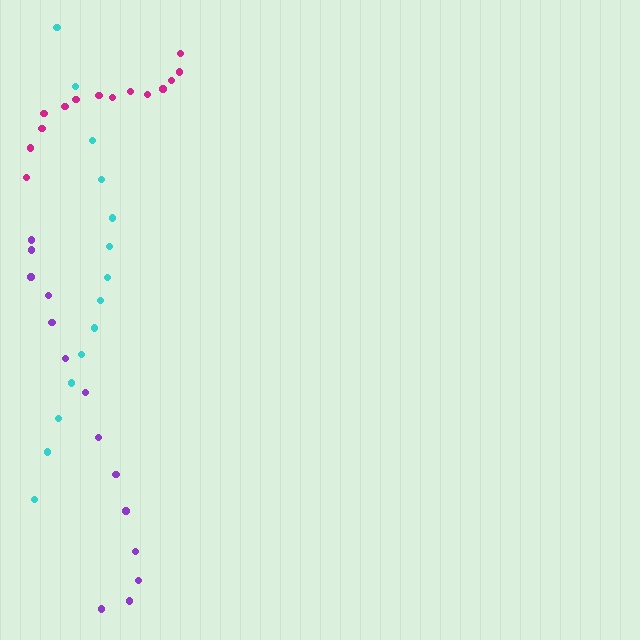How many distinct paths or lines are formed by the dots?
There are 3 distinct paths.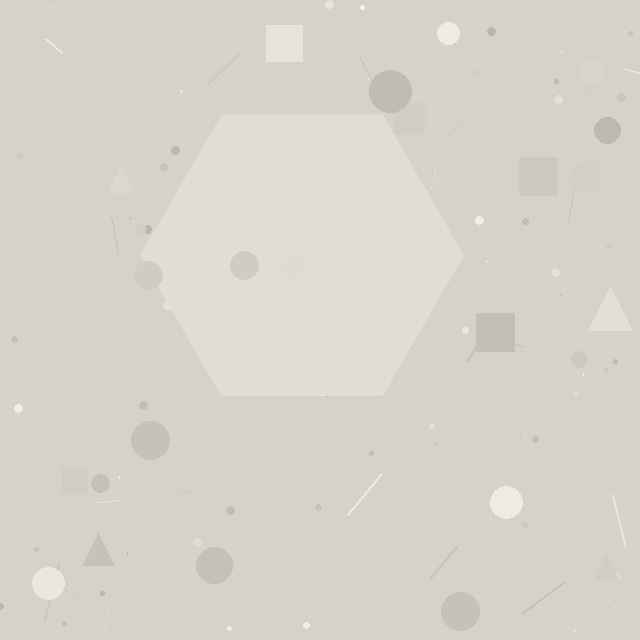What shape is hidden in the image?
A hexagon is hidden in the image.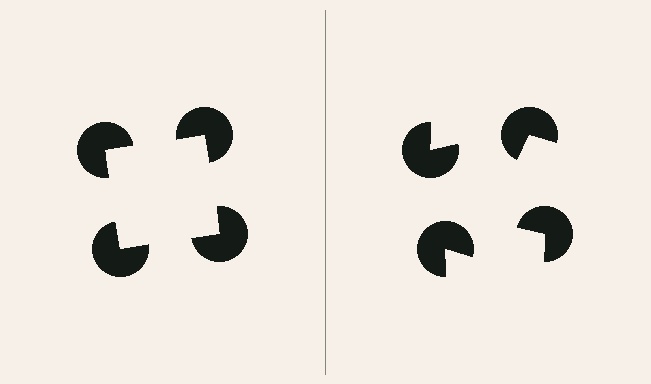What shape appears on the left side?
An illusory square.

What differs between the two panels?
The pac-man discs are positioned identically on both sides; only the wedge orientations differ. On the left they align to a square; on the right they are misaligned.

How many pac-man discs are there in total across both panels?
8 — 4 on each side.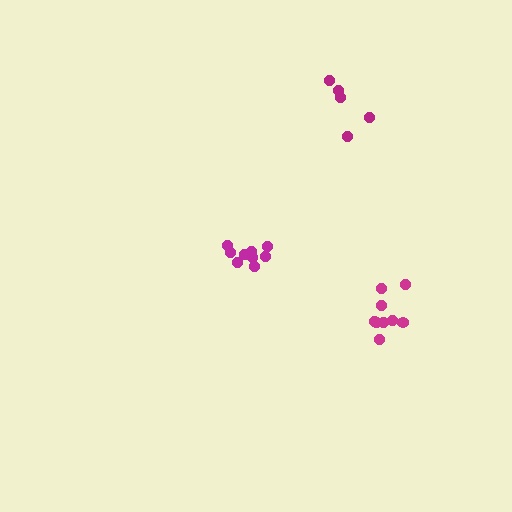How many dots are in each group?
Group 1: 5 dots, Group 2: 9 dots, Group 3: 9 dots (23 total).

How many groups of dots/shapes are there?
There are 3 groups.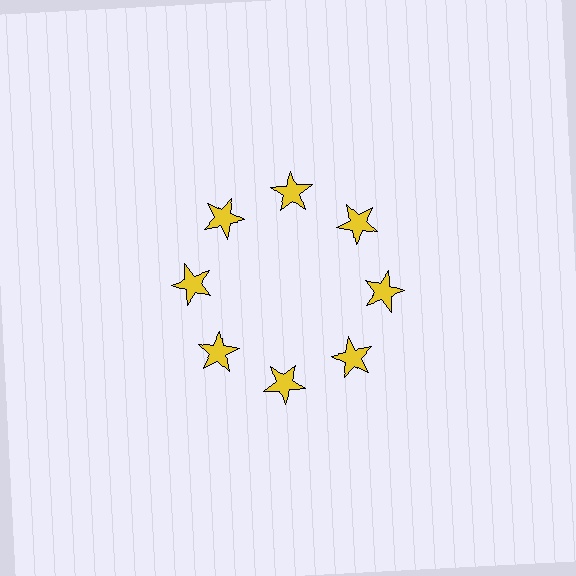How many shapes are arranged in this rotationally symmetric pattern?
There are 8 shapes, arranged in 8 groups of 1.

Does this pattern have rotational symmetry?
Yes, this pattern has 8-fold rotational symmetry. It looks the same after rotating 45 degrees around the center.